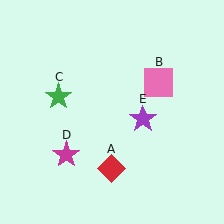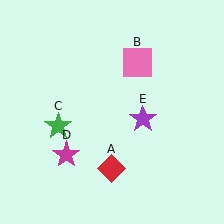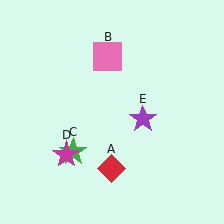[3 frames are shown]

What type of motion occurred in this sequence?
The pink square (object B), green star (object C) rotated counterclockwise around the center of the scene.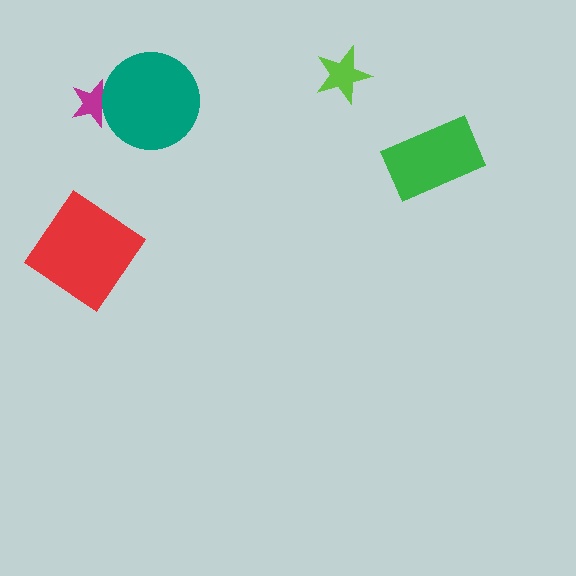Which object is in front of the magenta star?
The teal circle is in front of the magenta star.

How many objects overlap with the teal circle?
1 object overlaps with the teal circle.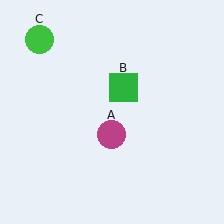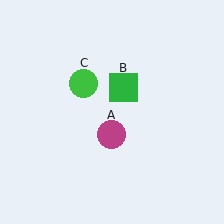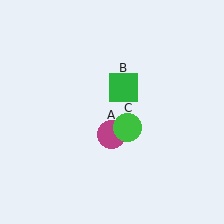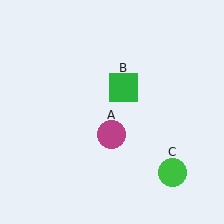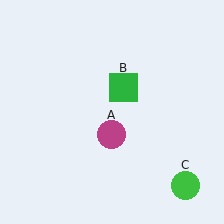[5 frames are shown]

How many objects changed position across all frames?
1 object changed position: green circle (object C).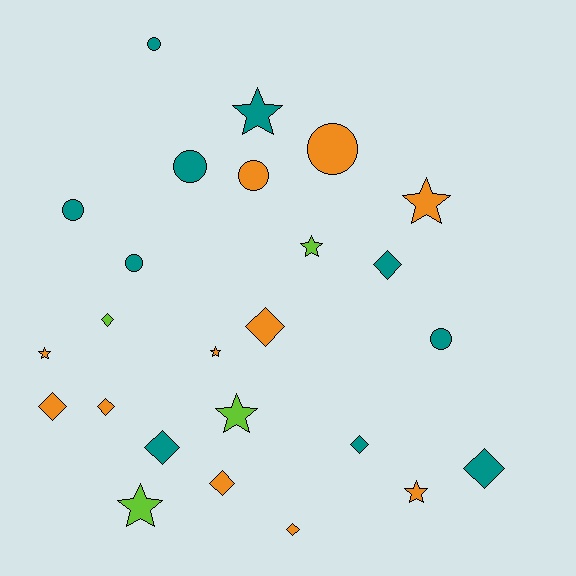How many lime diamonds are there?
There is 1 lime diamond.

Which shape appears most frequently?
Diamond, with 10 objects.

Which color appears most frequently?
Orange, with 11 objects.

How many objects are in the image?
There are 25 objects.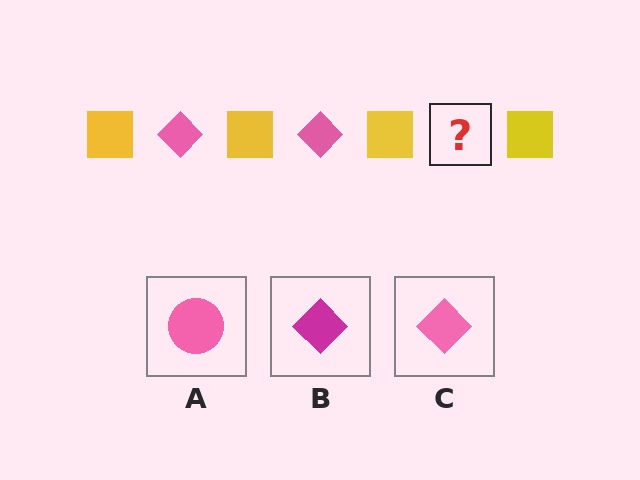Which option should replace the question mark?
Option C.